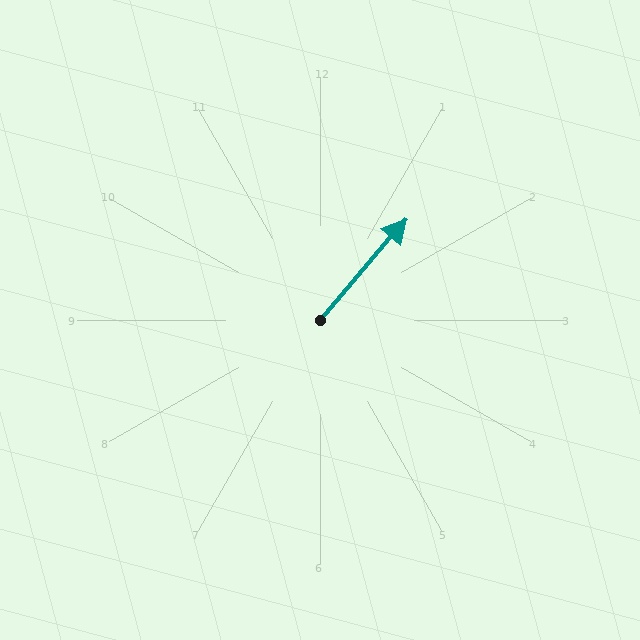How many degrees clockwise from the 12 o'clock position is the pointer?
Approximately 40 degrees.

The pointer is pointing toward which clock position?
Roughly 1 o'clock.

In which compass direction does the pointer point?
Northeast.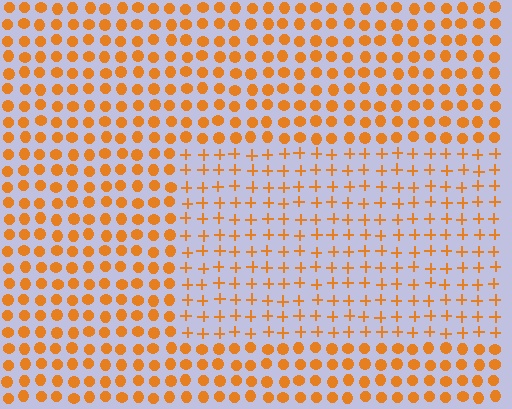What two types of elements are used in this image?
The image uses plus signs inside the rectangle region and circles outside it.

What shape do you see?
I see a rectangle.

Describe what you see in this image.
The image is filled with small orange elements arranged in a uniform grid. A rectangle-shaped region contains plus signs, while the surrounding area contains circles. The boundary is defined purely by the change in element shape.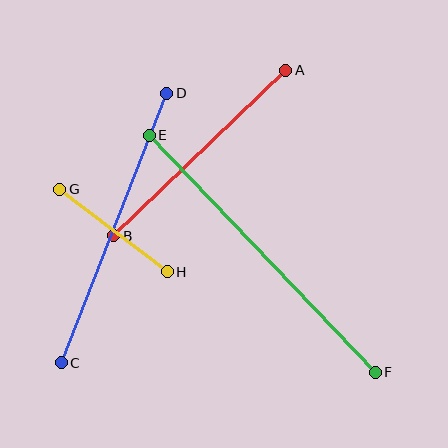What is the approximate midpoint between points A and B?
The midpoint is at approximately (200, 153) pixels.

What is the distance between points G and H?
The distance is approximately 135 pixels.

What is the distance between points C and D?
The distance is approximately 289 pixels.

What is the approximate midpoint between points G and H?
The midpoint is at approximately (114, 231) pixels.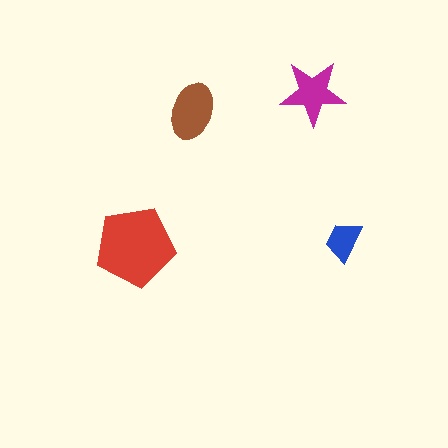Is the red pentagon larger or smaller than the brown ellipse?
Larger.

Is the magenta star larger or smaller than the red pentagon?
Smaller.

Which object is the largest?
The red pentagon.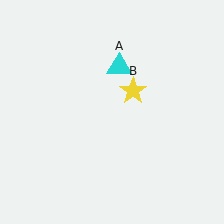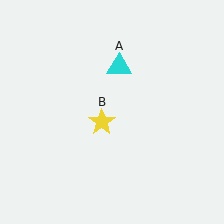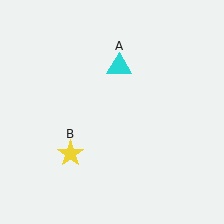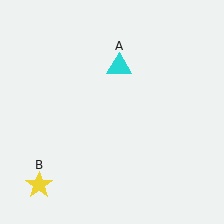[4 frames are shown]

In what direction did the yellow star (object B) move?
The yellow star (object B) moved down and to the left.